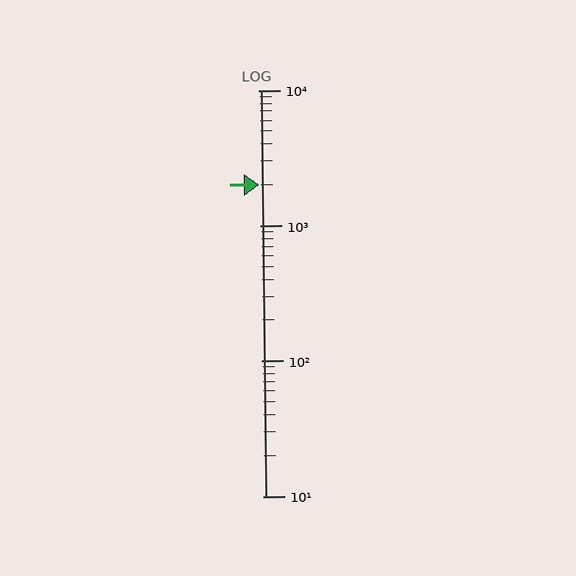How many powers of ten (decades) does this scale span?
The scale spans 3 decades, from 10 to 10000.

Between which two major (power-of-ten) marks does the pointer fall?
The pointer is between 1000 and 10000.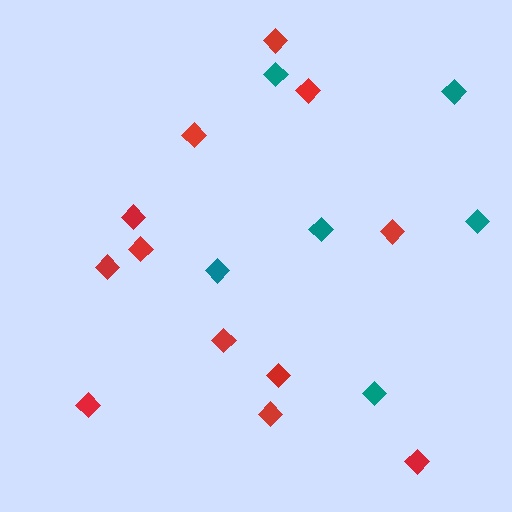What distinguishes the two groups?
There are 2 groups: one group of red diamonds (12) and one group of teal diamonds (6).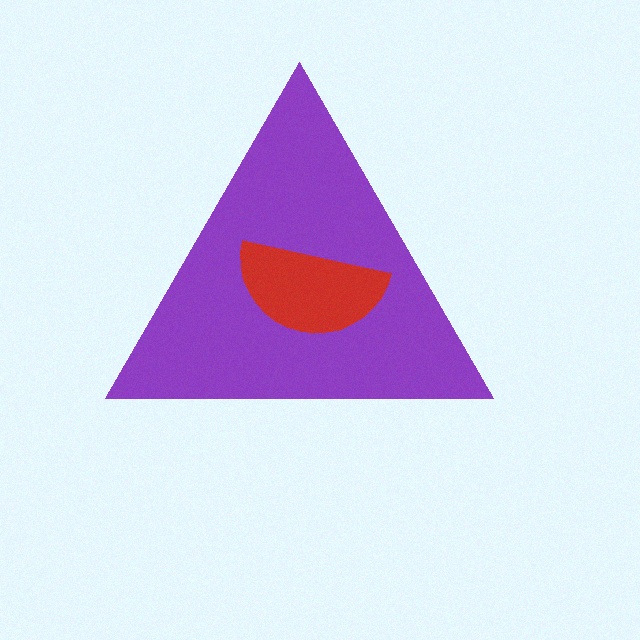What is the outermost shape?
The purple triangle.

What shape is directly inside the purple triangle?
The red semicircle.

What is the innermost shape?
The red semicircle.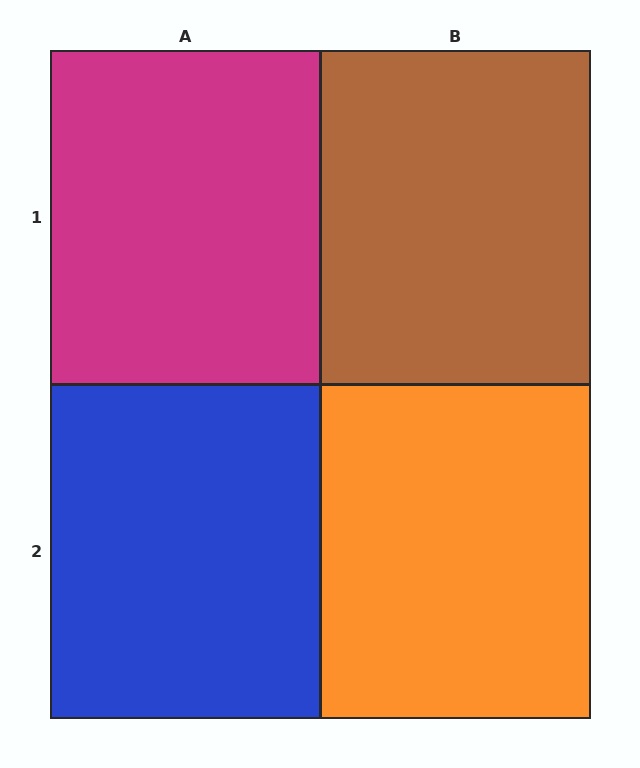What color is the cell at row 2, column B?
Orange.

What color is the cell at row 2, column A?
Blue.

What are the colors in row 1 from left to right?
Magenta, brown.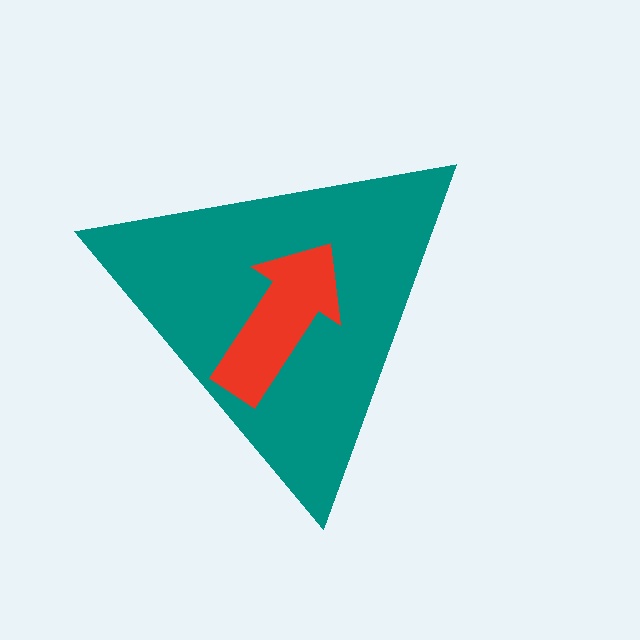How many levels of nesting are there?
2.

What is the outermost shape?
The teal triangle.